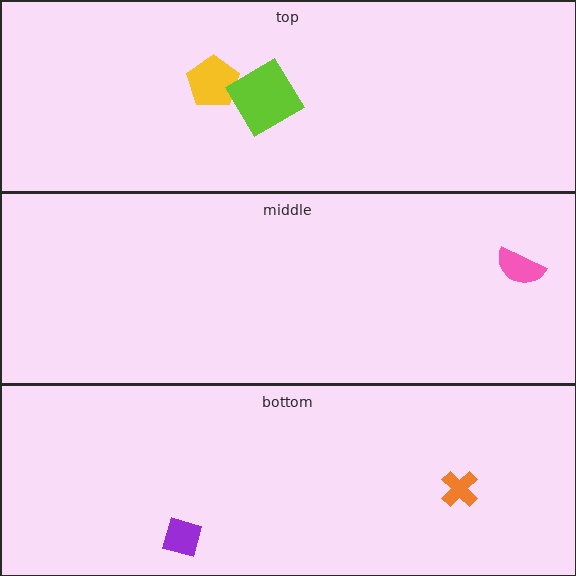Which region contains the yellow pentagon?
The top region.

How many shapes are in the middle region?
1.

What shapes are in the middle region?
The pink semicircle.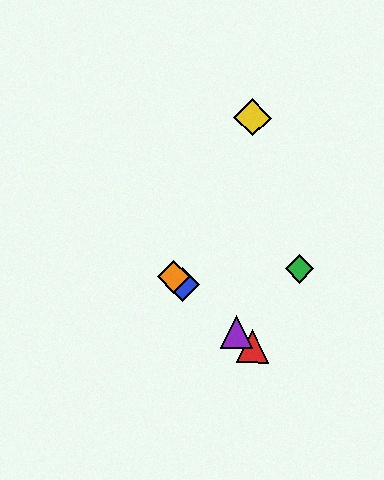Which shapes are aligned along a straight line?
The red triangle, the blue diamond, the purple triangle, the orange diamond are aligned along a straight line.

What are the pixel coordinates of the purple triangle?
The purple triangle is at (237, 333).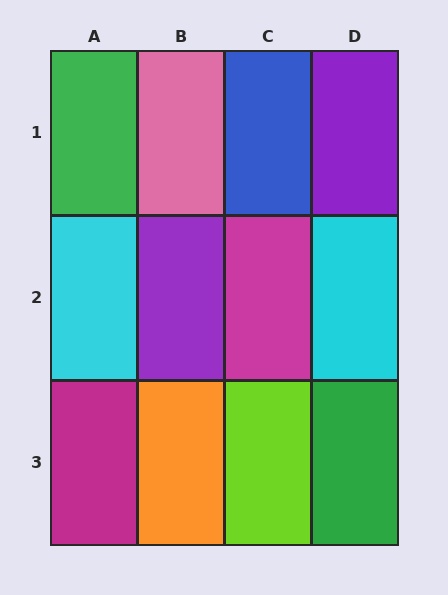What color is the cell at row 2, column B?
Purple.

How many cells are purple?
2 cells are purple.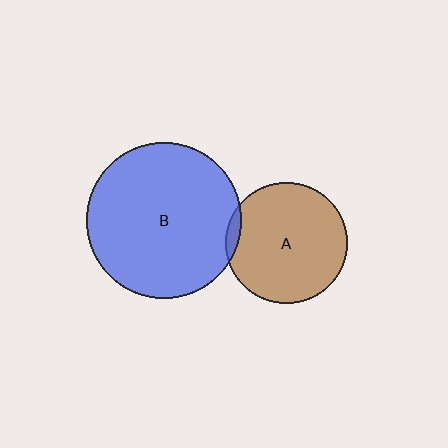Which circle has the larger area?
Circle B (blue).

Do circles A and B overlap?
Yes.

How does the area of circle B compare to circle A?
Approximately 1.6 times.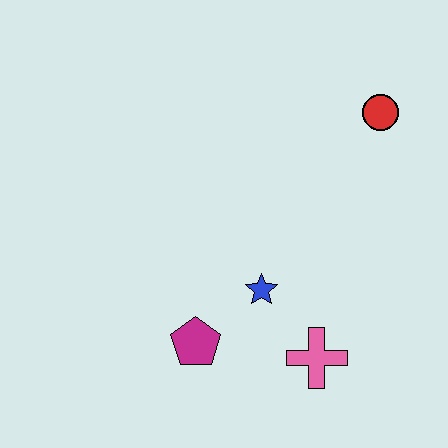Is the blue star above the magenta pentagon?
Yes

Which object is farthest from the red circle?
The magenta pentagon is farthest from the red circle.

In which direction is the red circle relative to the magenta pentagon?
The red circle is above the magenta pentagon.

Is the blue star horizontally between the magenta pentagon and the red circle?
Yes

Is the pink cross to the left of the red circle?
Yes